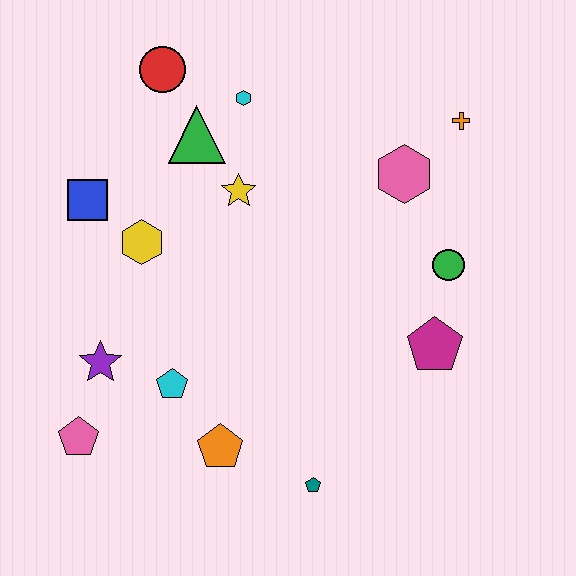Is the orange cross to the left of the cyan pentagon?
No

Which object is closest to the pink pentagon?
The purple star is closest to the pink pentagon.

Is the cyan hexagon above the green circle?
Yes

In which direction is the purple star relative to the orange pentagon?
The purple star is to the left of the orange pentagon.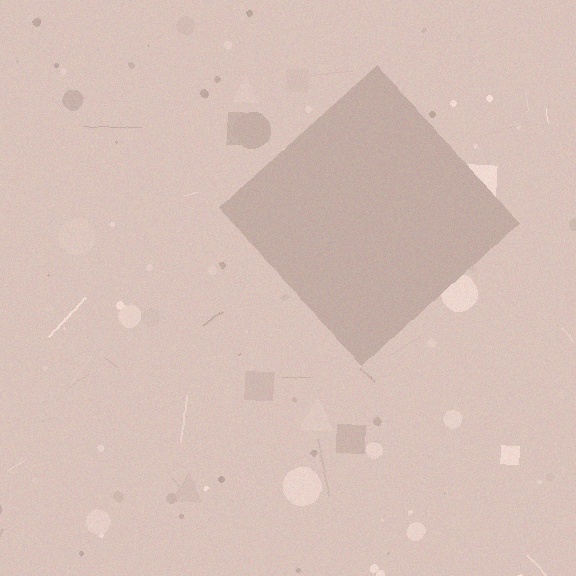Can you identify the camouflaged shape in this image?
The camouflaged shape is a diamond.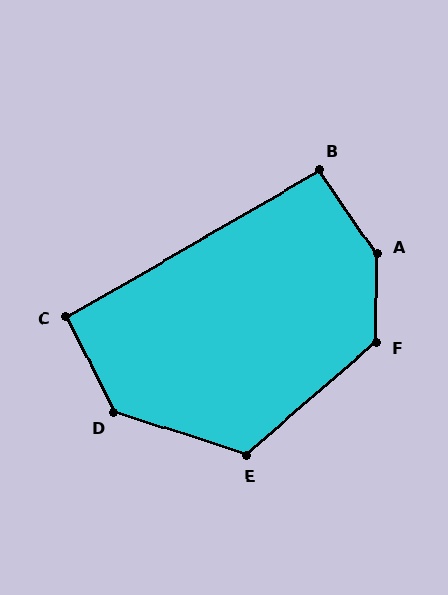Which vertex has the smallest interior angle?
C, at approximately 94 degrees.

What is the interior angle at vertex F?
Approximately 131 degrees (obtuse).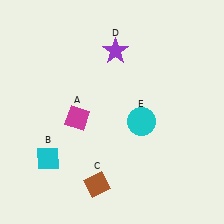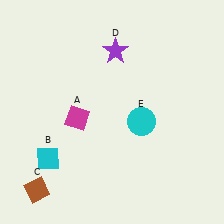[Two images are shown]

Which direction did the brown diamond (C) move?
The brown diamond (C) moved left.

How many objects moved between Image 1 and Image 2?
1 object moved between the two images.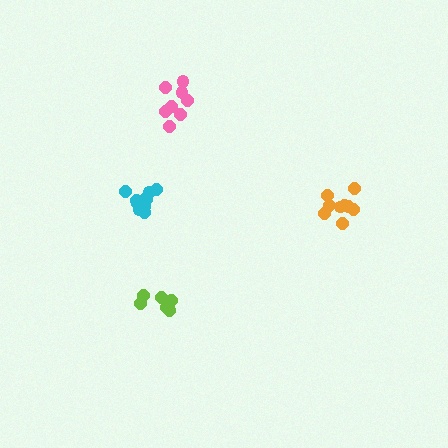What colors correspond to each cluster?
The clusters are colored: orange, cyan, lime, pink.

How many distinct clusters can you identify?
There are 4 distinct clusters.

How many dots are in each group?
Group 1: 9 dots, Group 2: 10 dots, Group 3: 7 dots, Group 4: 8 dots (34 total).